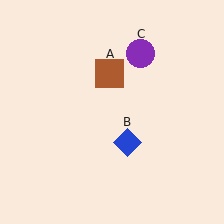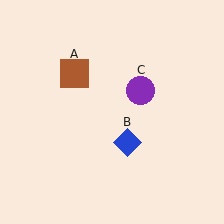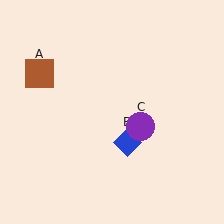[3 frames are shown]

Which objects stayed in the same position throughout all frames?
Blue diamond (object B) remained stationary.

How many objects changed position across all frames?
2 objects changed position: brown square (object A), purple circle (object C).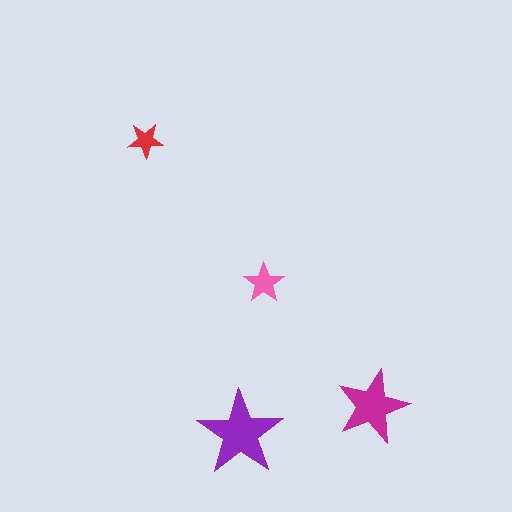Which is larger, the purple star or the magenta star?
The purple one.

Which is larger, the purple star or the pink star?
The purple one.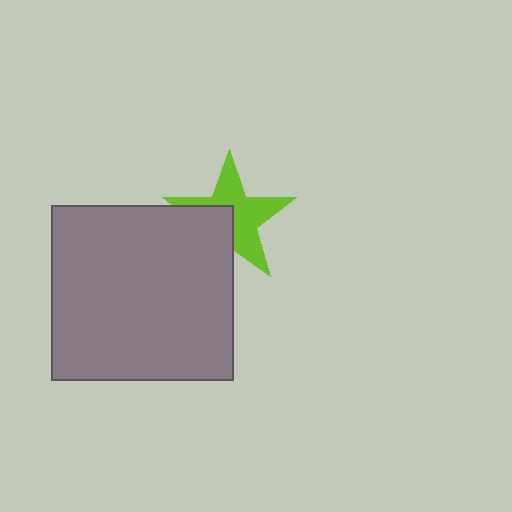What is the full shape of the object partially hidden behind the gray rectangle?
The partially hidden object is a lime star.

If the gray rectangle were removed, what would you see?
You would see the complete lime star.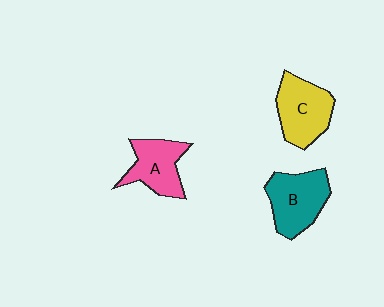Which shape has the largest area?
Shape B (teal).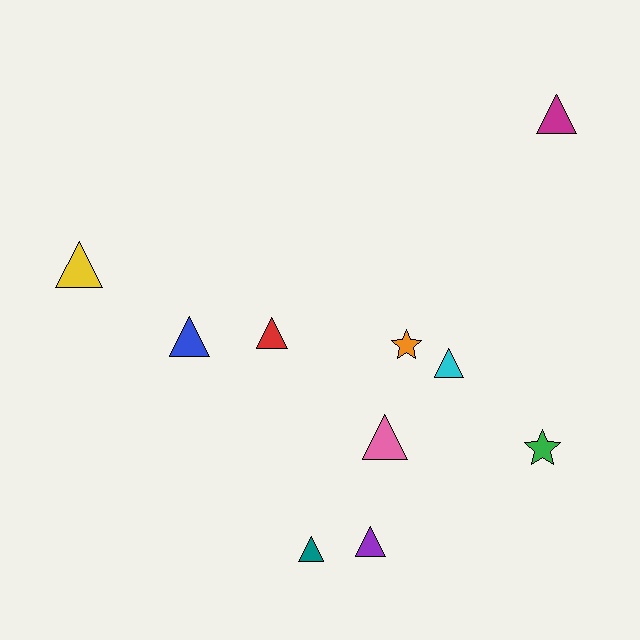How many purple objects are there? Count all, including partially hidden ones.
There is 1 purple object.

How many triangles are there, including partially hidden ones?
There are 8 triangles.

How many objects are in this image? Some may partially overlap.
There are 10 objects.